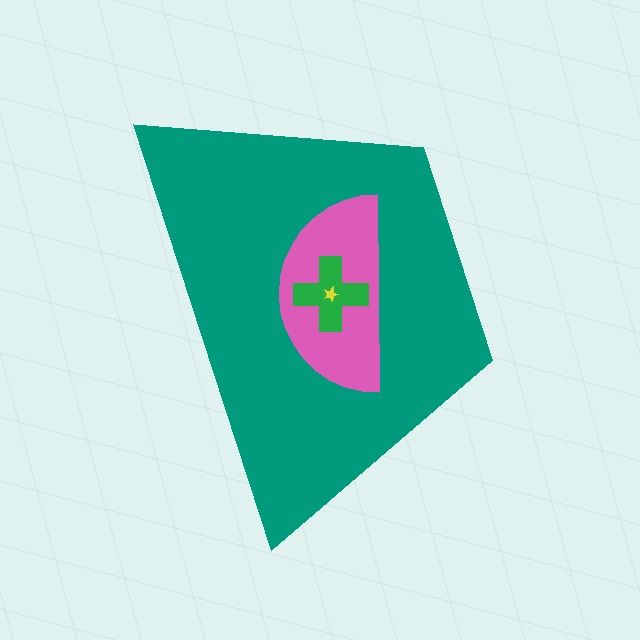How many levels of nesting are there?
4.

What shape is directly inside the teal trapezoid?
The pink semicircle.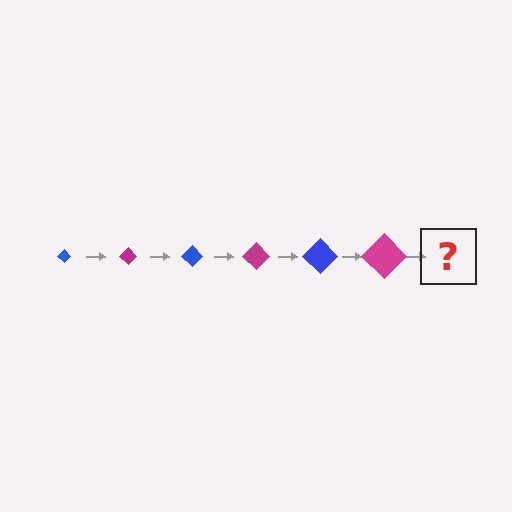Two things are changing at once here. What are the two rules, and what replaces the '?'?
The two rules are that the diamond grows larger each step and the color cycles through blue and magenta. The '?' should be a blue diamond, larger than the previous one.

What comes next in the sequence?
The next element should be a blue diamond, larger than the previous one.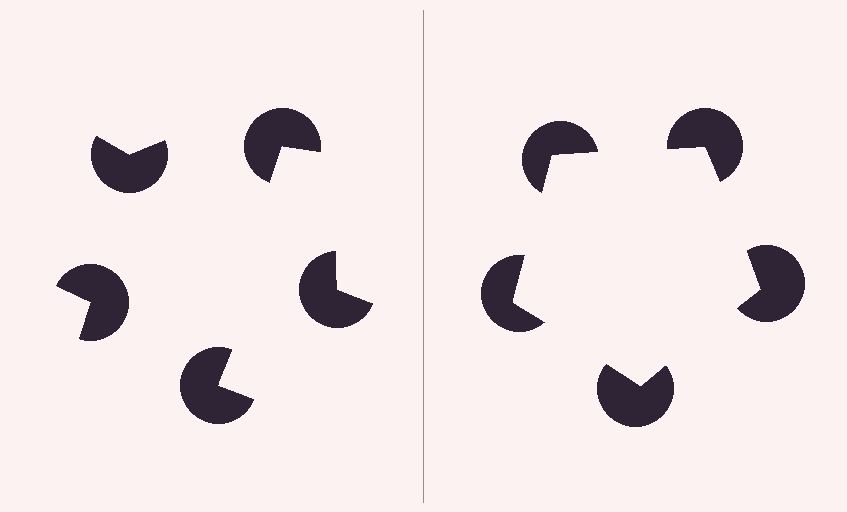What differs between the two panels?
The pac-man discs are positioned identically on both sides; only the wedge orientations differ. On the right they align to a pentagon; on the left they are misaligned.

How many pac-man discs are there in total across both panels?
10 — 5 on each side.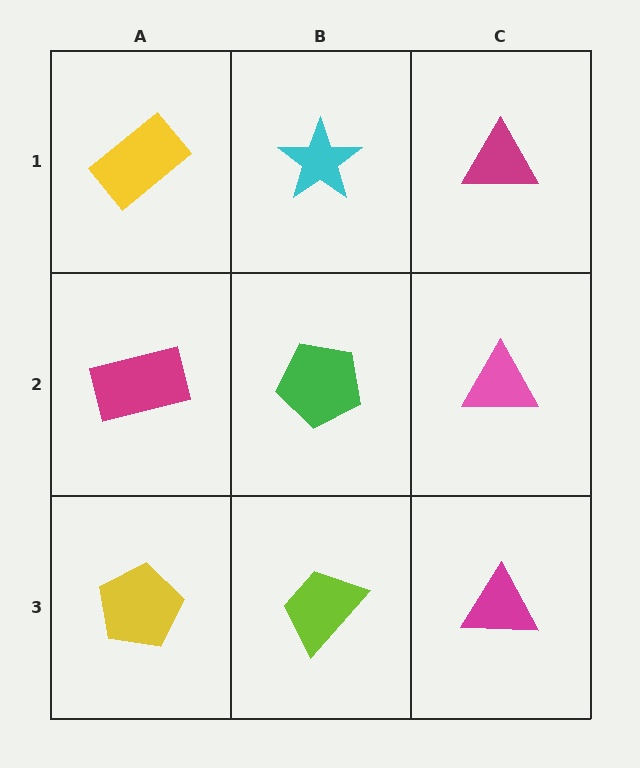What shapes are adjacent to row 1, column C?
A pink triangle (row 2, column C), a cyan star (row 1, column B).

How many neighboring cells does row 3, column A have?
2.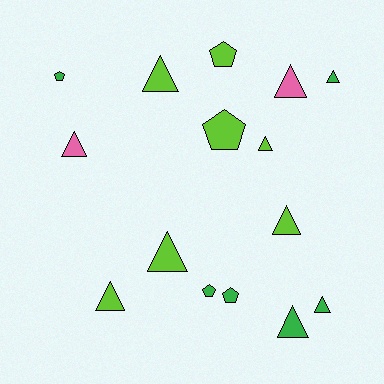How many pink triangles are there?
There are 2 pink triangles.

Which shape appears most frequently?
Triangle, with 10 objects.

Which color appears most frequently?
Lime, with 7 objects.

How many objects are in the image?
There are 15 objects.